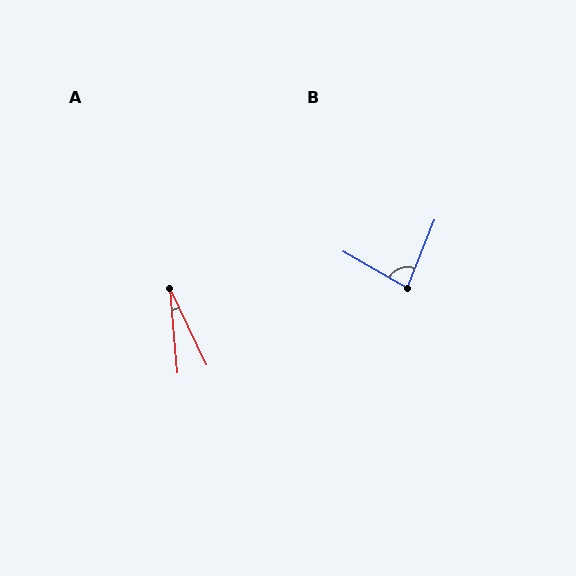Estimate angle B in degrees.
Approximately 82 degrees.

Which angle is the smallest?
A, at approximately 20 degrees.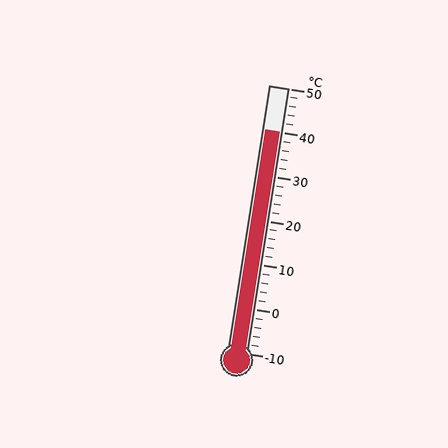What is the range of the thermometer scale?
The thermometer scale ranges from -10°C to 50°C.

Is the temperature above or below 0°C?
The temperature is above 0°C.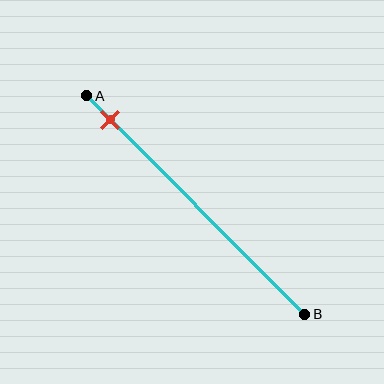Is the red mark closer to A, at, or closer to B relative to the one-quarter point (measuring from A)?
The red mark is closer to point A than the one-quarter point of segment AB.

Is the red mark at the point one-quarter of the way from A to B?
No, the mark is at about 10% from A, not at the 25% one-quarter point.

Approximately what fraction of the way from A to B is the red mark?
The red mark is approximately 10% of the way from A to B.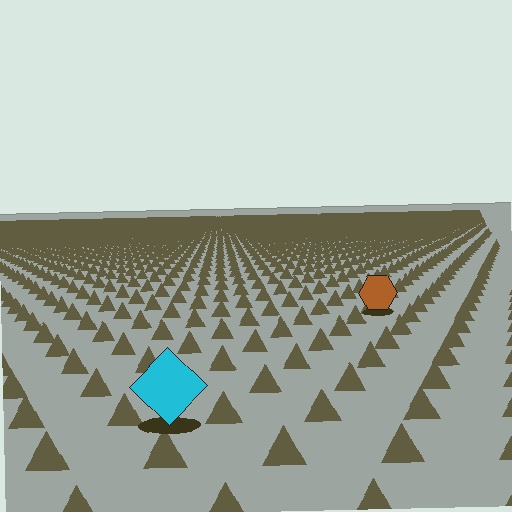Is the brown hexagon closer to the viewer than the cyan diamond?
No. The cyan diamond is closer — you can tell from the texture gradient: the ground texture is coarser near it.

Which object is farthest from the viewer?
The brown hexagon is farthest from the viewer. It appears smaller and the ground texture around it is denser.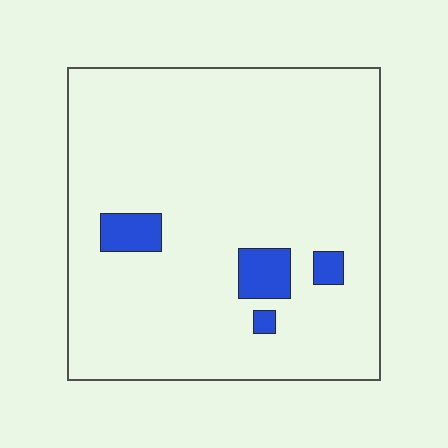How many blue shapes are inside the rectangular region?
4.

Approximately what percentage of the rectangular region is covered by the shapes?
Approximately 5%.